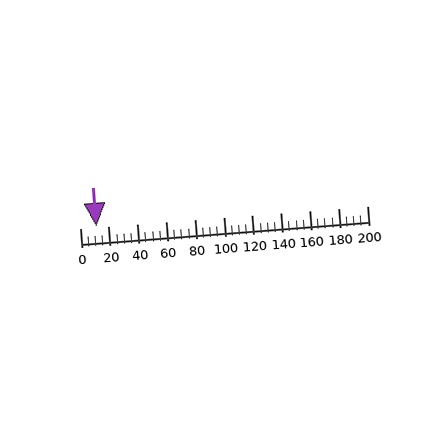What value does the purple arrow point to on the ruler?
The purple arrow points to approximately 11.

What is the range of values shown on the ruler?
The ruler shows values from 0 to 200.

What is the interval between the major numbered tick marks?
The major tick marks are spaced 20 units apart.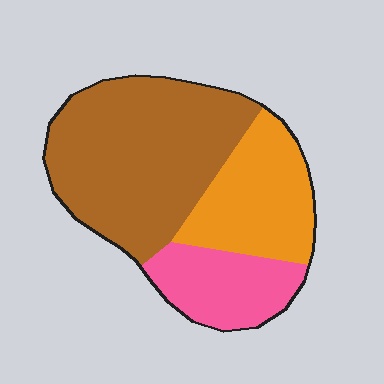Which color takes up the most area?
Brown, at roughly 55%.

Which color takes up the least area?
Pink, at roughly 20%.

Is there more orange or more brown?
Brown.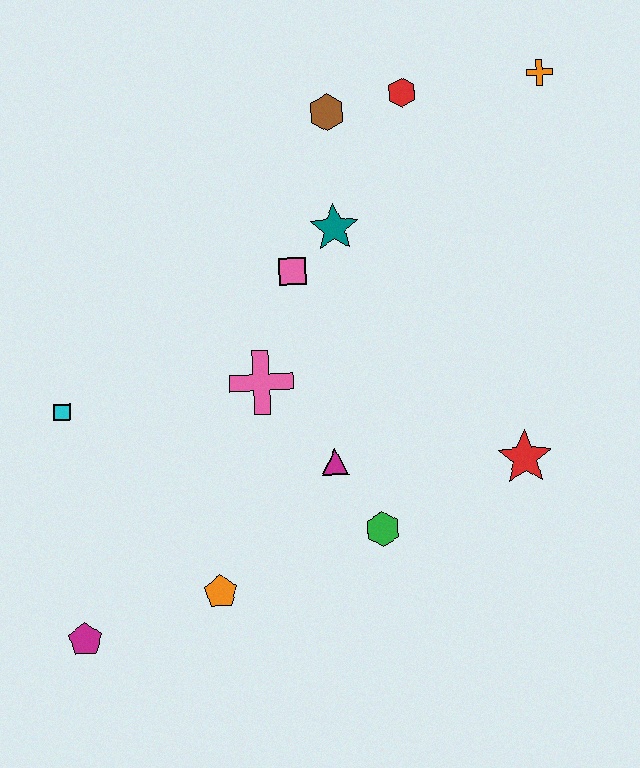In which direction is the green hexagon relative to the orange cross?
The green hexagon is below the orange cross.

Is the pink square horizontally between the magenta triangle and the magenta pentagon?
Yes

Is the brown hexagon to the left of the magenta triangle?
No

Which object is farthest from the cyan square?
The orange cross is farthest from the cyan square.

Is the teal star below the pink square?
No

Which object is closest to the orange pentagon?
The magenta pentagon is closest to the orange pentagon.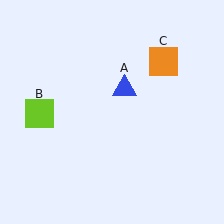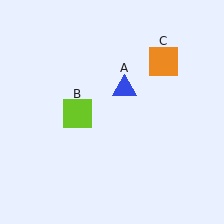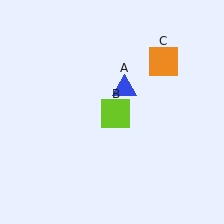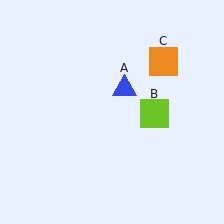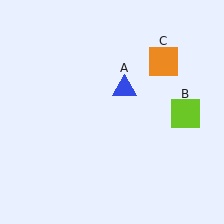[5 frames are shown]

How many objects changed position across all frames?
1 object changed position: lime square (object B).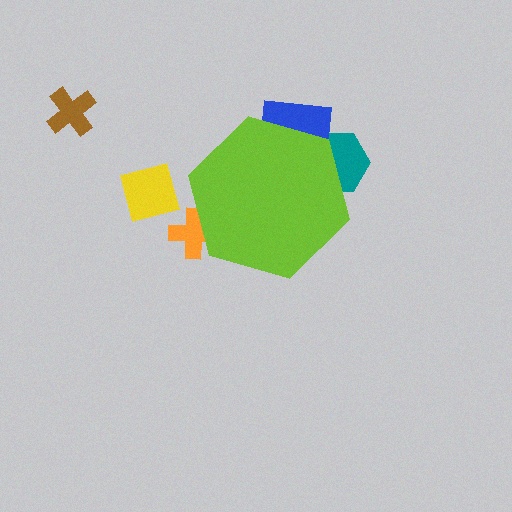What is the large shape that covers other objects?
A lime hexagon.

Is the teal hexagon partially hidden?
Yes, the teal hexagon is partially hidden behind the lime hexagon.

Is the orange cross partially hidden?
Yes, the orange cross is partially hidden behind the lime hexagon.